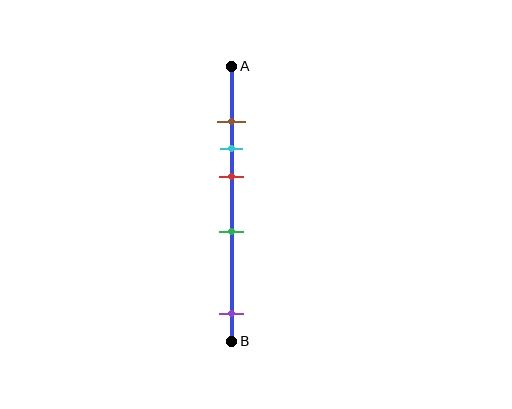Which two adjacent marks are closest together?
The brown and cyan marks are the closest adjacent pair.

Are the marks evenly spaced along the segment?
No, the marks are not evenly spaced.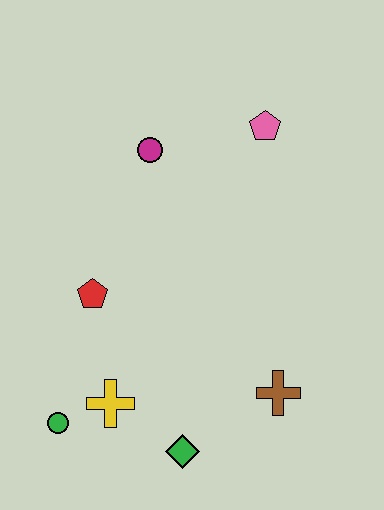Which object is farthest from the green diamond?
The pink pentagon is farthest from the green diamond.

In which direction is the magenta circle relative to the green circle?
The magenta circle is above the green circle.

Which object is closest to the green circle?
The yellow cross is closest to the green circle.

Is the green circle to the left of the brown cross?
Yes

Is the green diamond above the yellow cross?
No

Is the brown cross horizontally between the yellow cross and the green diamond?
No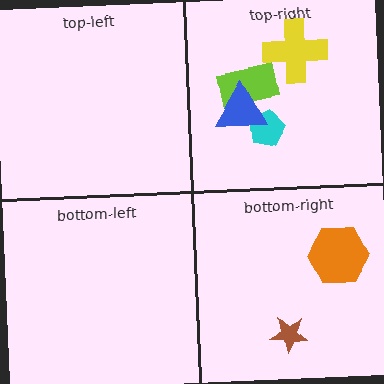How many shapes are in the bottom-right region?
2.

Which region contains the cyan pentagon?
The top-right region.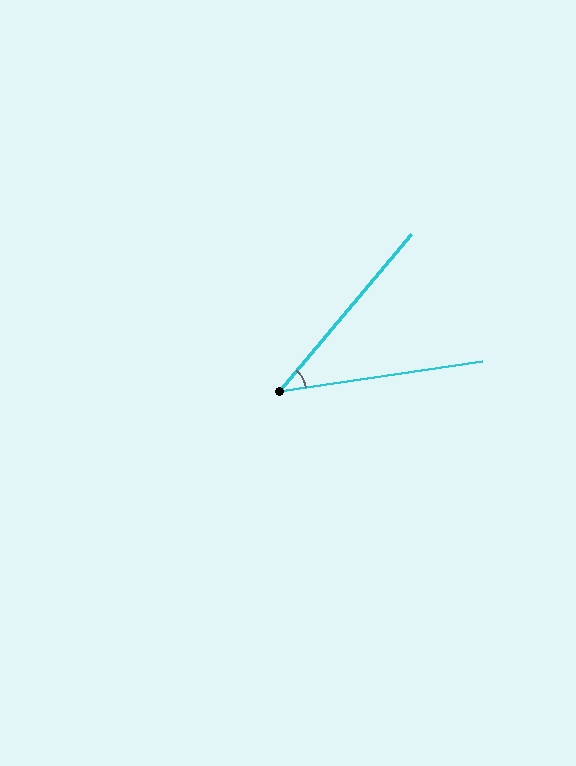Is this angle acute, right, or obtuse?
It is acute.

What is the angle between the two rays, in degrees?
Approximately 41 degrees.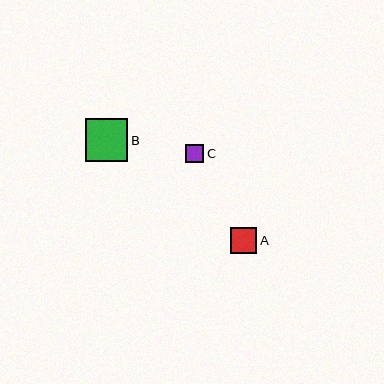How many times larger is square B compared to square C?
Square B is approximately 2.3 times the size of square C.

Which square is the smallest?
Square C is the smallest with a size of approximately 18 pixels.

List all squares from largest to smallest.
From largest to smallest: B, A, C.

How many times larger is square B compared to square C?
Square B is approximately 2.3 times the size of square C.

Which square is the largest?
Square B is the largest with a size of approximately 42 pixels.